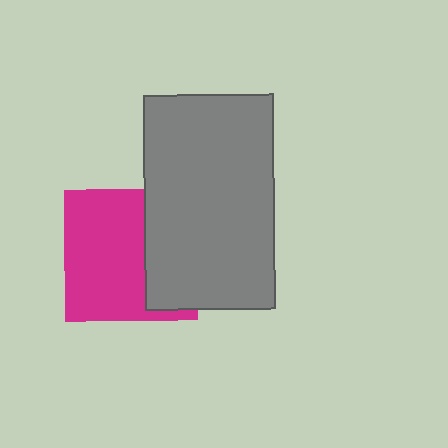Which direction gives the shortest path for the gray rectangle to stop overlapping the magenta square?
Moving right gives the shortest separation.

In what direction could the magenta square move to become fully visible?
The magenta square could move left. That would shift it out from behind the gray rectangle entirely.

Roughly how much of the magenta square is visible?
About half of it is visible (roughly 63%).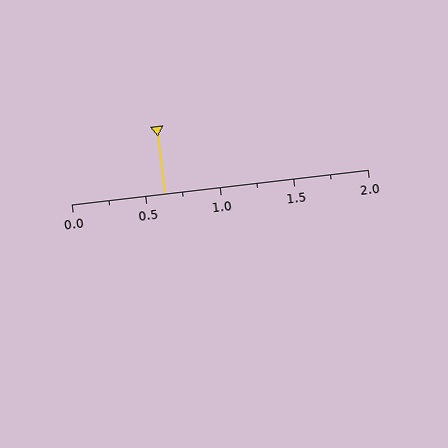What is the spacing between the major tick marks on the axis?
The major ticks are spaced 0.5 apart.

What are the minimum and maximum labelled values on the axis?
The axis runs from 0.0 to 2.0.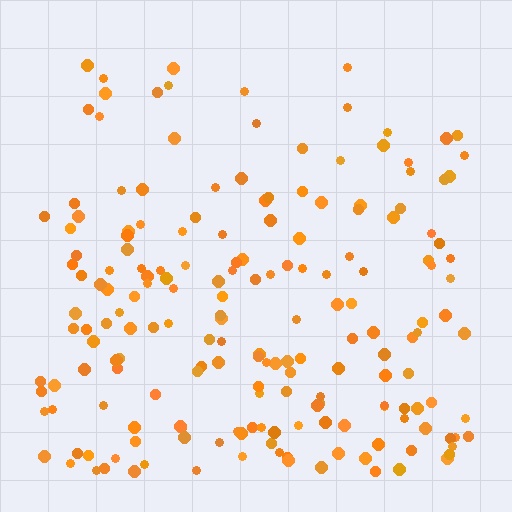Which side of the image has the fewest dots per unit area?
The top.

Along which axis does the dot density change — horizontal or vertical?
Vertical.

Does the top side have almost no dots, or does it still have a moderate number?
Still a moderate number, just noticeably fewer than the bottom.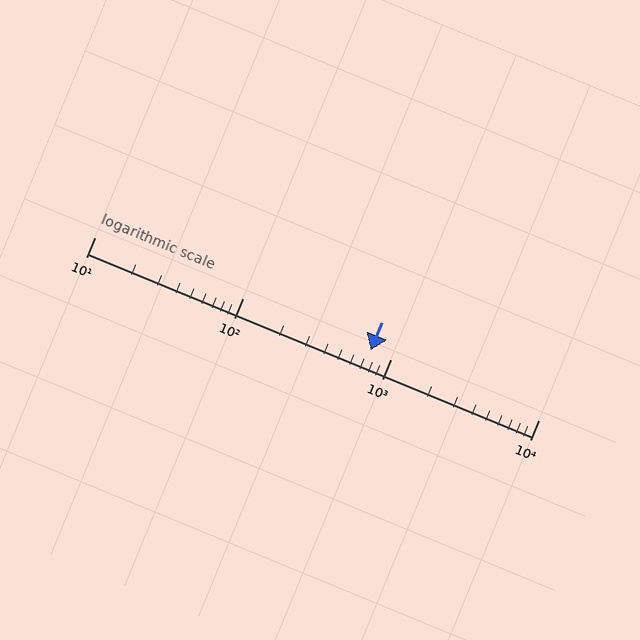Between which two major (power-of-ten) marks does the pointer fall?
The pointer is between 100 and 1000.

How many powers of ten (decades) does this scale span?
The scale spans 3 decades, from 10 to 10000.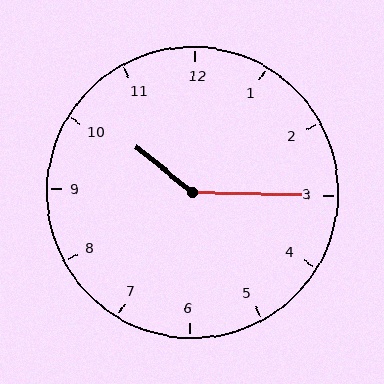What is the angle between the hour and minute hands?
Approximately 142 degrees.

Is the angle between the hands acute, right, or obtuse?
It is obtuse.